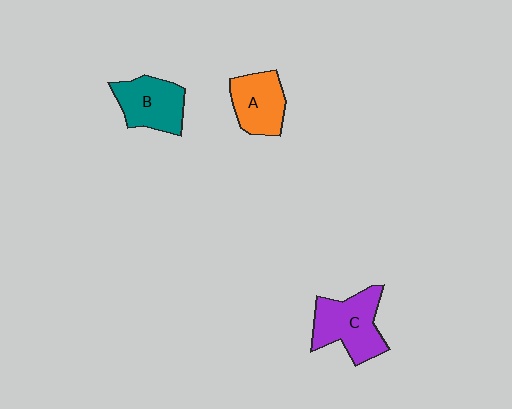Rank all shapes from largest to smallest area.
From largest to smallest: C (purple), B (teal), A (orange).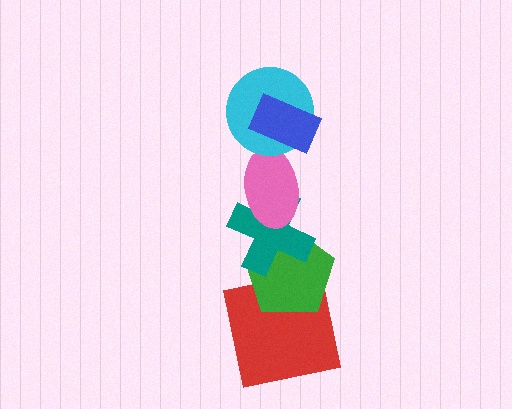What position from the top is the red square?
The red square is 6th from the top.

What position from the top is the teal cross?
The teal cross is 4th from the top.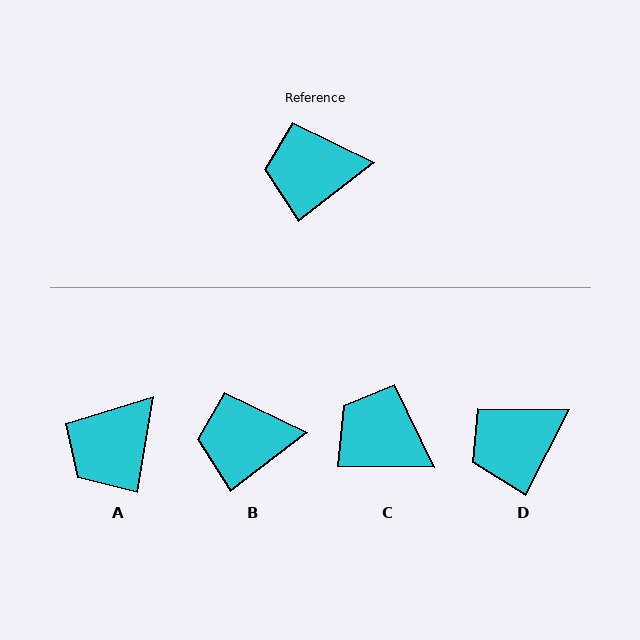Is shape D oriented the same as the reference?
No, it is off by about 25 degrees.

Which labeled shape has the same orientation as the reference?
B.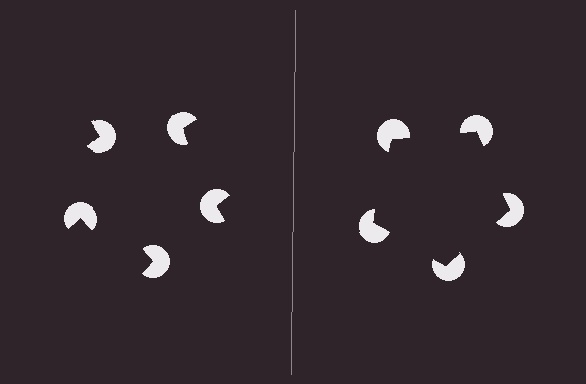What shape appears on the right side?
An illusory pentagon.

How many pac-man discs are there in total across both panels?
10 — 5 on each side.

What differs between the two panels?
The pac-man discs are positioned identically on both sides; only the wedge orientations differ. On the right they align to a pentagon; on the left they are misaligned.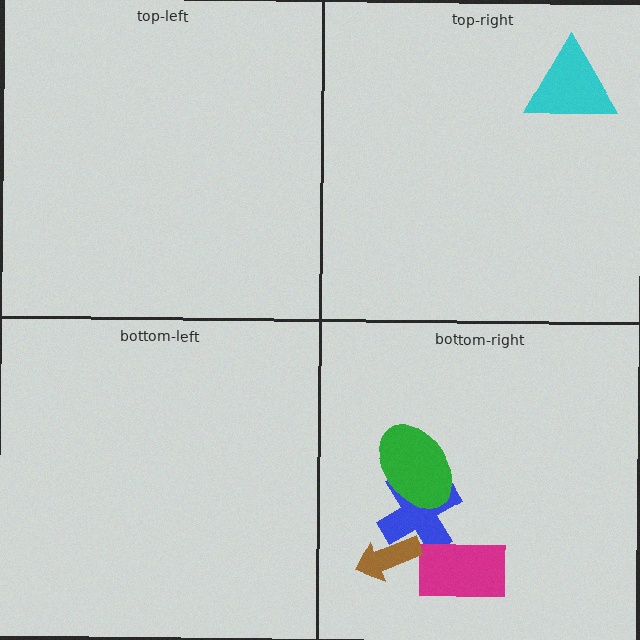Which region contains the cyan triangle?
The top-right region.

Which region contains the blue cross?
The bottom-right region.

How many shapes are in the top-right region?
1.